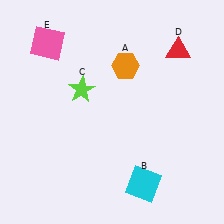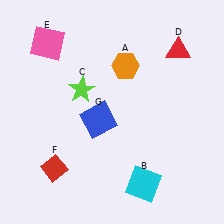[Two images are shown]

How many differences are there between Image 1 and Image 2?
There are 2 differences between the two images.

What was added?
A red diamond (F), a blue square (G) were added in Image 2.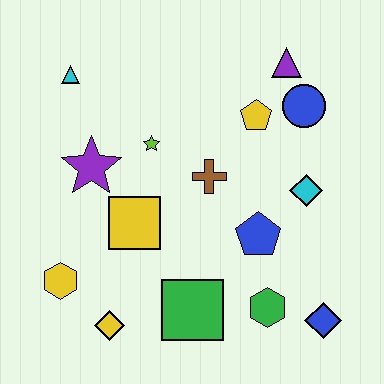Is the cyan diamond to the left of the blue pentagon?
No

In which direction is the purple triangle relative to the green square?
The purple triangle is above the green square.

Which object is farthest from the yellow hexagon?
The purple triangle is farthest from the yellow hexagon.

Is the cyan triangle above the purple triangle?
No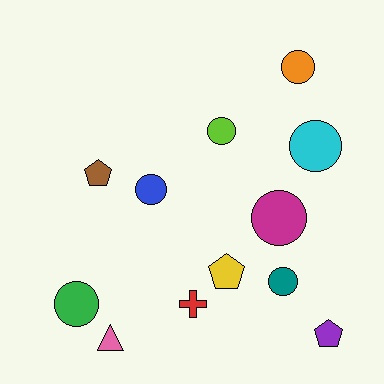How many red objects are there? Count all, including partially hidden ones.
There is 1 red object.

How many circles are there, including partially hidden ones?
There are 7 circles.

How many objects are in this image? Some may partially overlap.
There are 12 objects.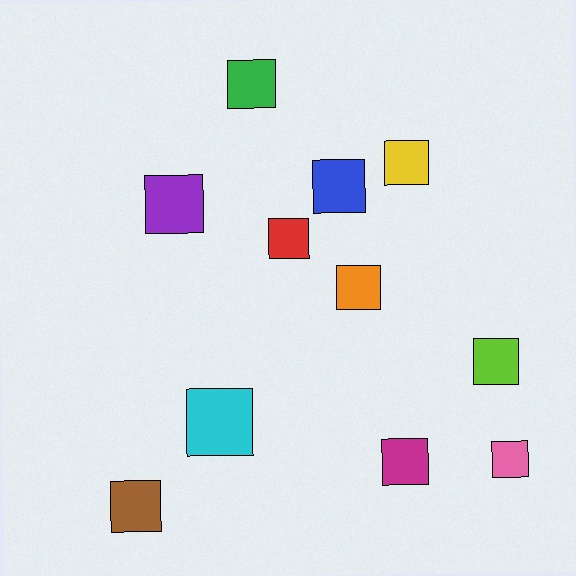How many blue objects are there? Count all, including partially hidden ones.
There is 1 blue object.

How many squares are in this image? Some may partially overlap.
There are 11 squares.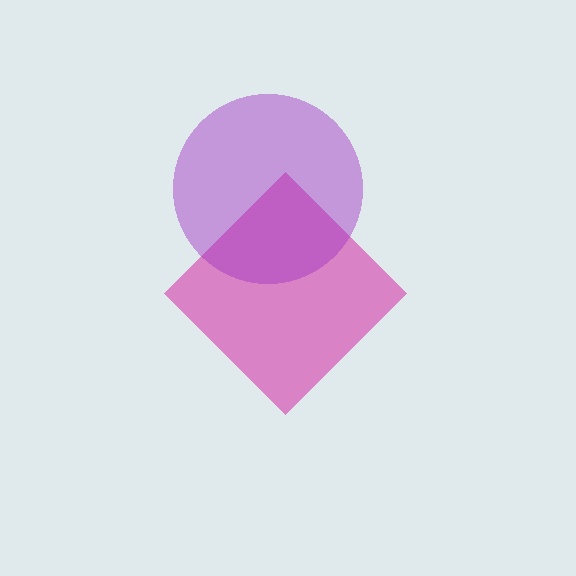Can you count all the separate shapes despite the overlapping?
Yes, there are 2 separate shapes.